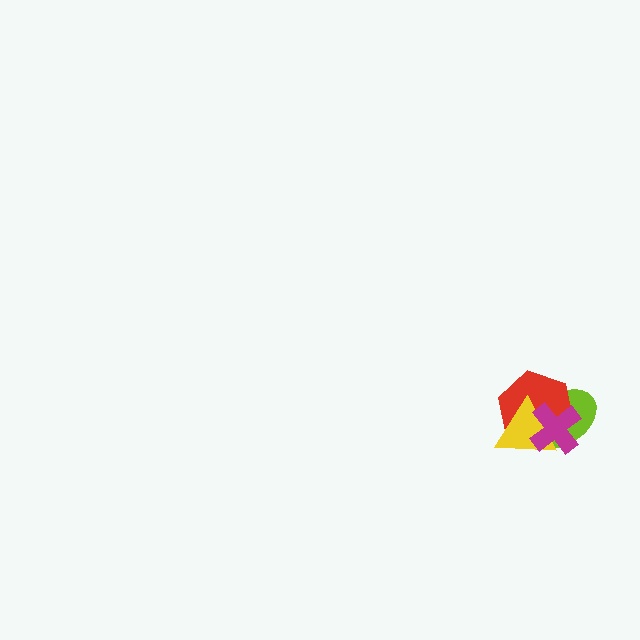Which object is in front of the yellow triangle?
The magenta cross is in front of the yellow triangle.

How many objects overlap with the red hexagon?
3 objects overlap with the red hexagon.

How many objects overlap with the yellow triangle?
3 objects overlap with the yellow triangle.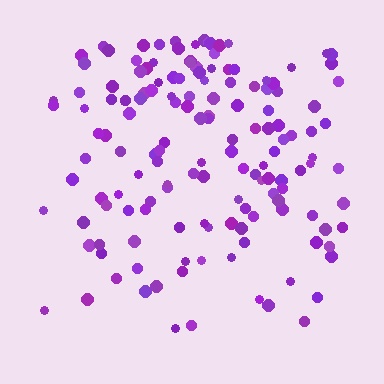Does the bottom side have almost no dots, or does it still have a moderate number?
Still a moderate number, just noticeably fewer than the top.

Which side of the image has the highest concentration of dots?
The top.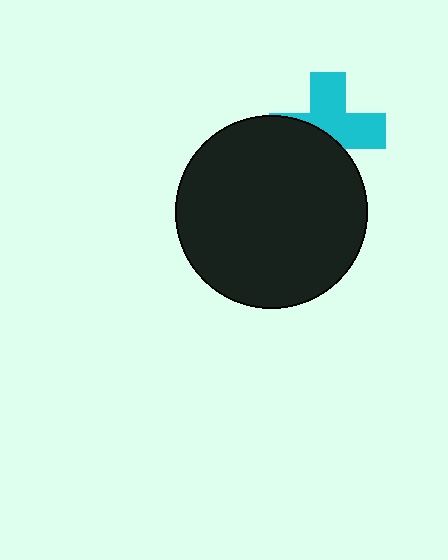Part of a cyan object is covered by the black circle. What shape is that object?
It is a cross.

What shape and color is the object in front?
The object in front is a black circle.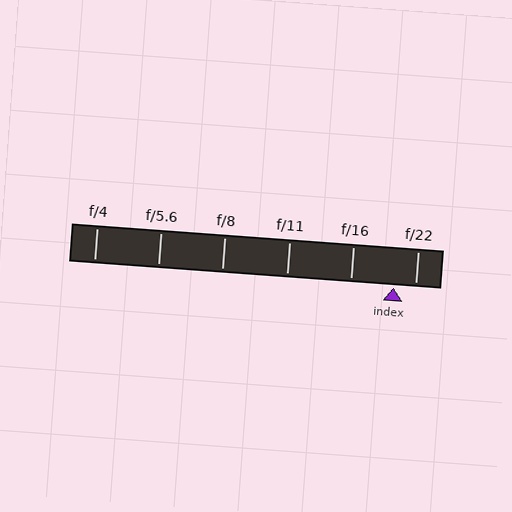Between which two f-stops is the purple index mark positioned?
The index mark is between f/16 and f/22.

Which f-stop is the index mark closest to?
The index mark is closest to f/22.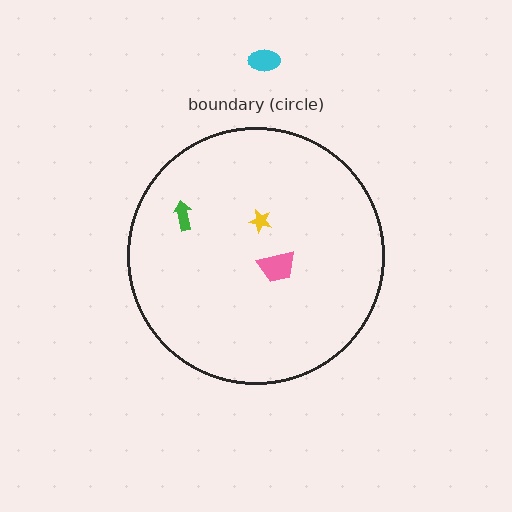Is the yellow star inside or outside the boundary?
Inside.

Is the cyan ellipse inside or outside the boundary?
Outside.